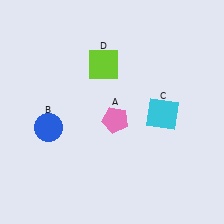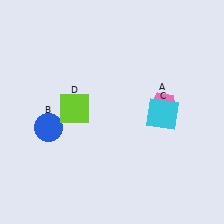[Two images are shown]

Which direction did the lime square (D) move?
The lime square (D) moved down.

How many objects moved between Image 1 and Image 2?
2 objects moved between the two images.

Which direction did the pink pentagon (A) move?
The pink pentagon (A) moved right.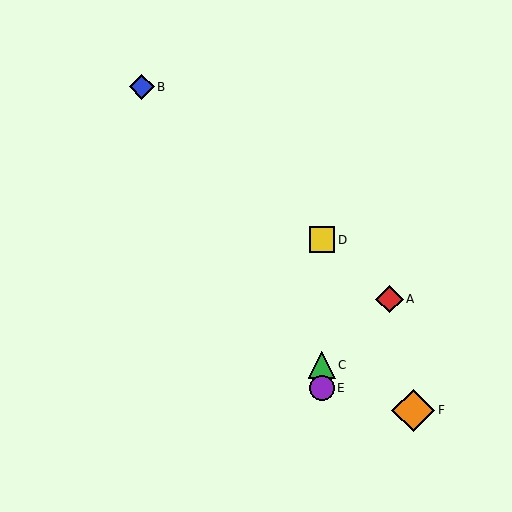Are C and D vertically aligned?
Yes, both are at x≈322.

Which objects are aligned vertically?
Objects C, D, E are aligned vertically.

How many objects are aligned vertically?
3 objects (C, D, E) are aligned vertically.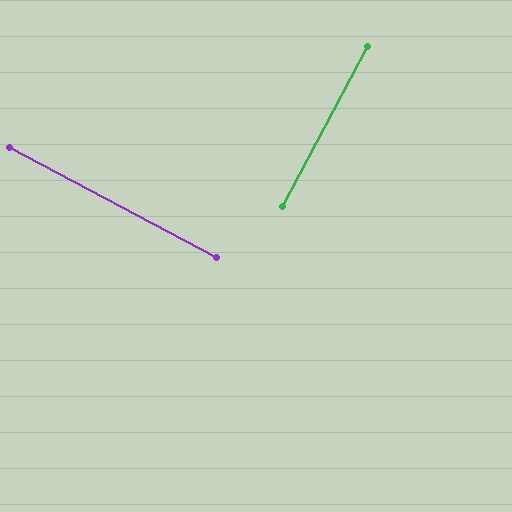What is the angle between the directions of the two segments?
Approximately 90 degrees.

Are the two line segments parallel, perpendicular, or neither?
Perpendicular — they meet at approximately 90°.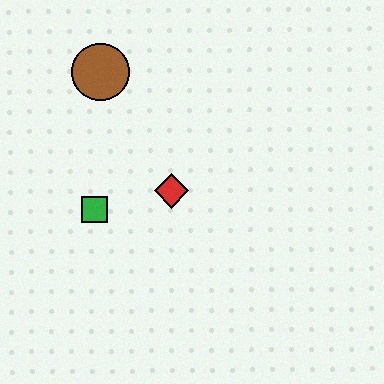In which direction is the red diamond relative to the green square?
The red diamond is to the right of the green square.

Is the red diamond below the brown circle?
Yes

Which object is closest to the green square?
The red diamond is closest to the green square.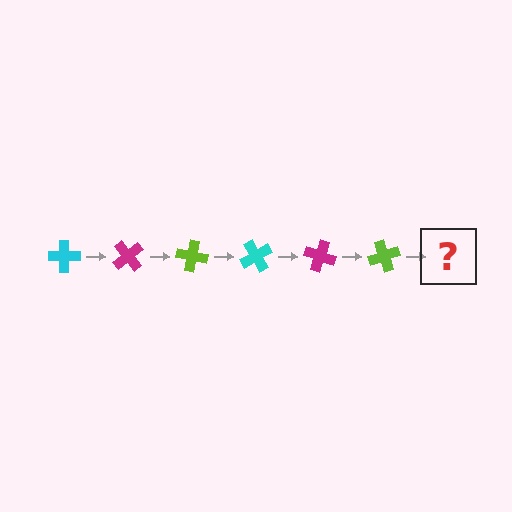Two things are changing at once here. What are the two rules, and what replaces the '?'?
The two rules are that it rotates 50 degrees each step and the color cycles through cyan, magenta, and lime. The '?' should be a cyan cross, rotated 300 degrees from the start.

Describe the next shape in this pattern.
It should be a cyan cross, rotated 300 degrees from the start.